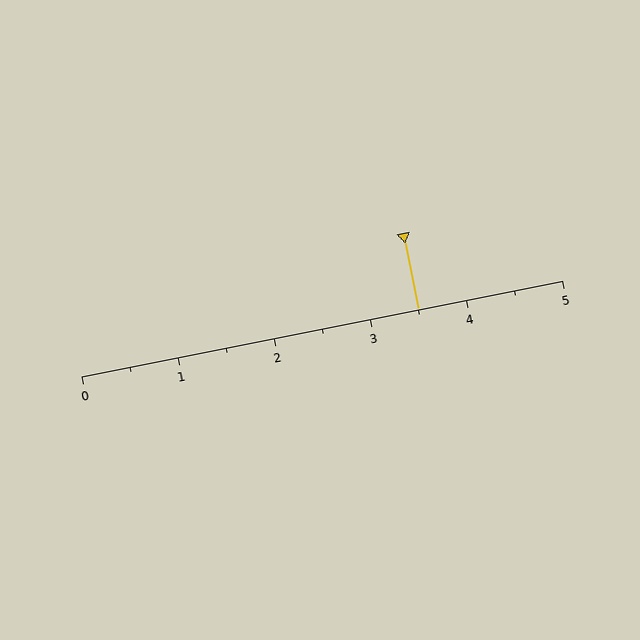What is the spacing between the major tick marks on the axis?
The major ticks are spaced 1 apart.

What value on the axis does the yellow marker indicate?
The marker indicates approximately 3.5.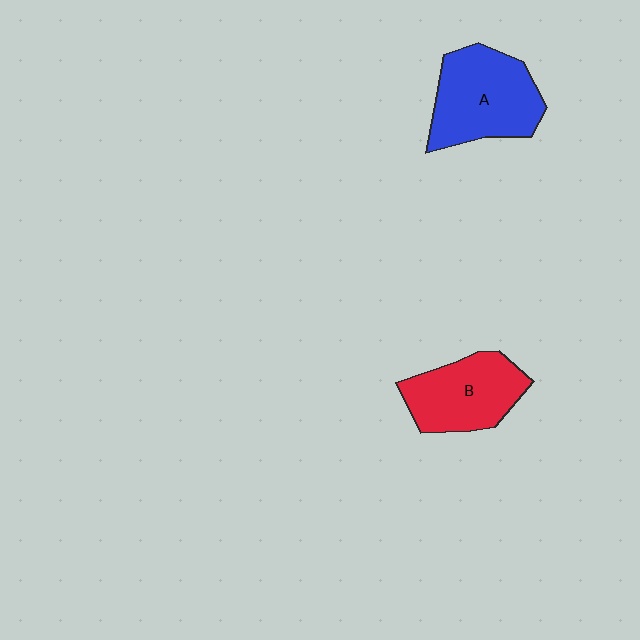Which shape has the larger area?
Shape A (blue).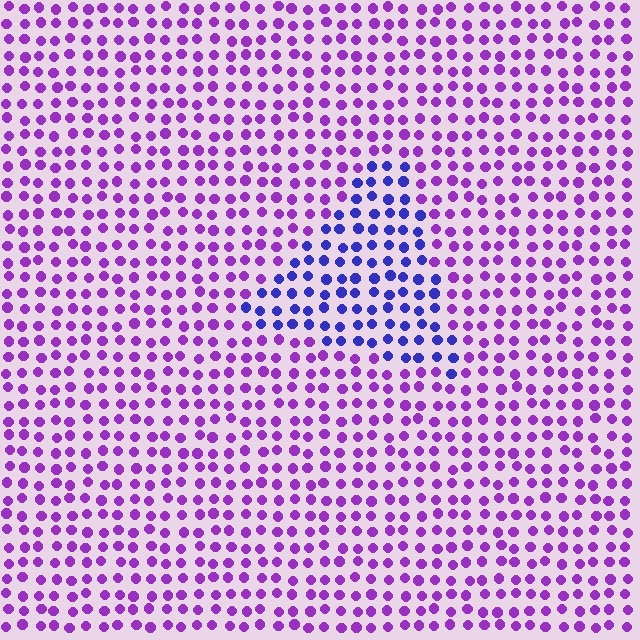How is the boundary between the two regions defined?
The boundary is defined purely by a slight shift in hue (about 43 degrees). Spacing, size, and orientation are identical on both sides.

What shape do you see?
I see a triangle.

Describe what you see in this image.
The image is filled with small purple elements in a uniform arrangement. A triangle-shaped region is visible where the elements are tinted to a slightly different hue, forming a subtle color boundary.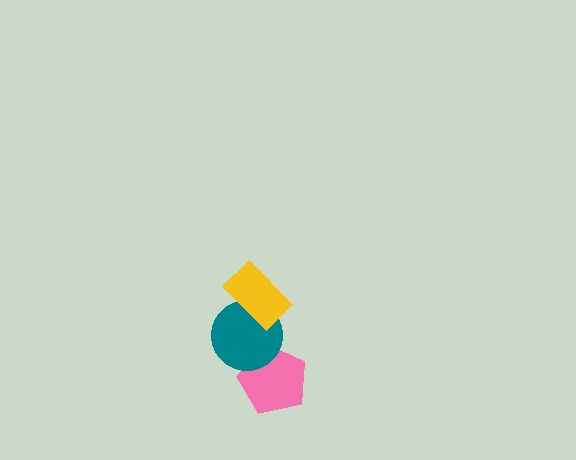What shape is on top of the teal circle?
The yellow rectangle is on top of the teal circle.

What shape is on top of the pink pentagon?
The teal circle is on top of the pink pentagon.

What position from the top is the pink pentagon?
The pink pentagon is 3rd from the top.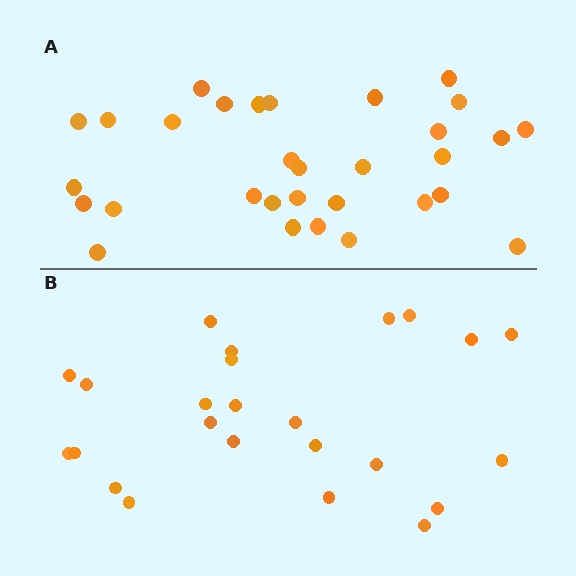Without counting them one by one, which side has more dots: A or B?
Region A (the top region) has more dots.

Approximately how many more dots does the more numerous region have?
Region A has roughly 8 or so more dots than region B.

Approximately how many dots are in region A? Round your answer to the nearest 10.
About 30 dots. (The exact count is 31, which rounds to 30.)